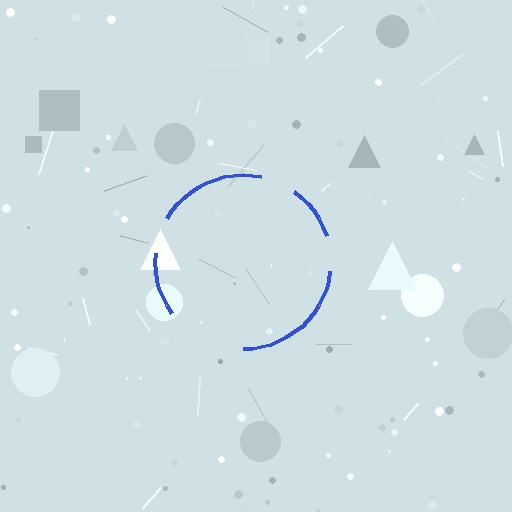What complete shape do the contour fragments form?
The contour fragments form a circle.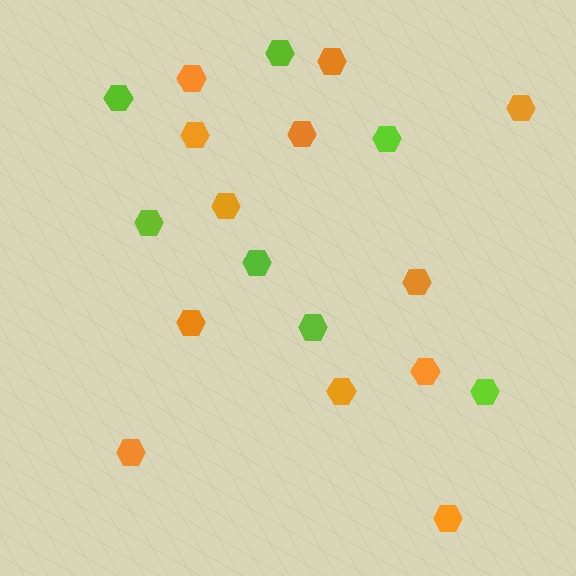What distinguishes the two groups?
There are 2 groups: one group of orange hexagons (12) and one group of lime hexagons (7).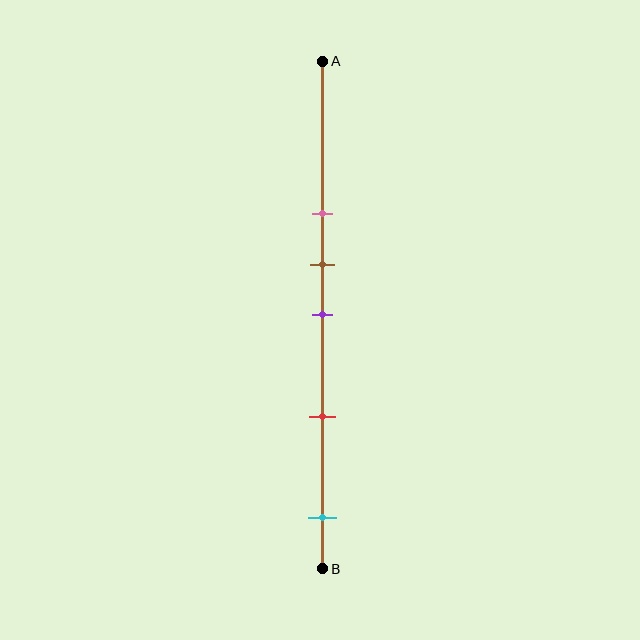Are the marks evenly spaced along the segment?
No, the marks are not evenly spaced.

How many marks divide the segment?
There are 5 marks dividing the segment.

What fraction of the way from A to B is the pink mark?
The pink mark is approximately 30% (0.3) of the way from A to B.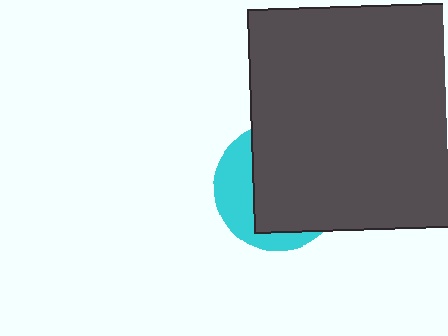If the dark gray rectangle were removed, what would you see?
You would see the complete cyan circle.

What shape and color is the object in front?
The object in front is a dark gray rectangle.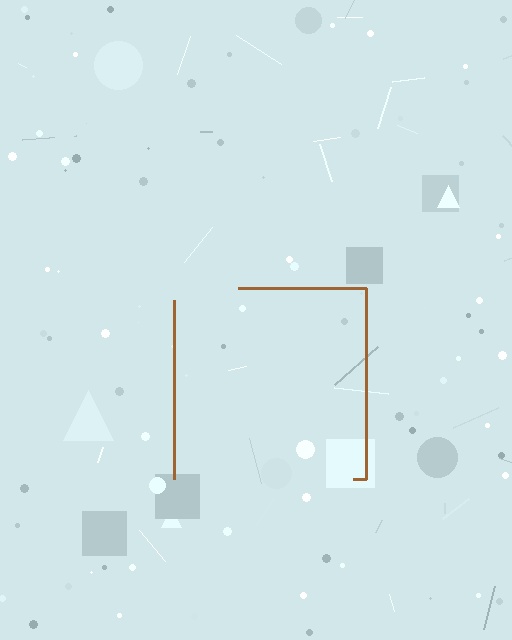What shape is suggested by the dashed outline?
The dashed outline suggests a square.